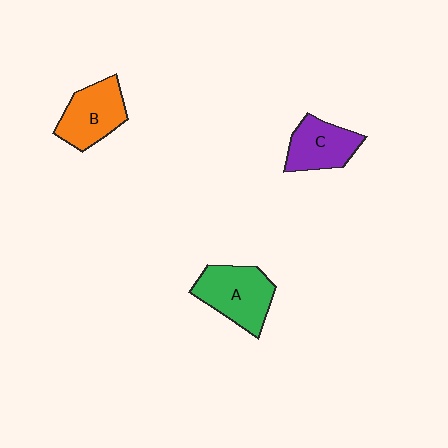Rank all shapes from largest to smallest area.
From largest to smallest: A (green), B (orange), C (purple).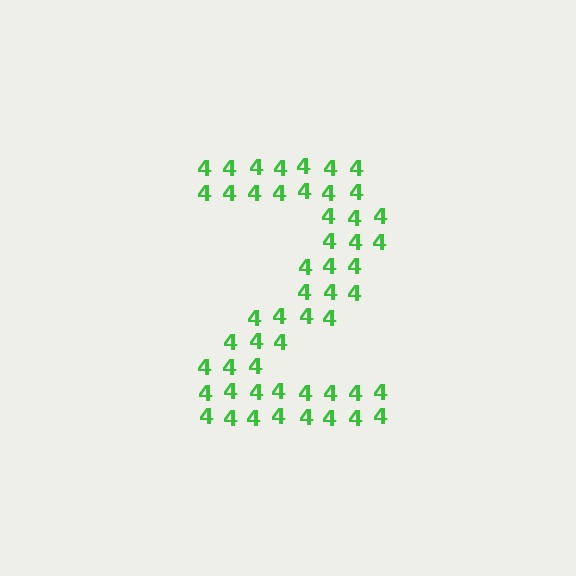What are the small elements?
The small elements are digit 4's.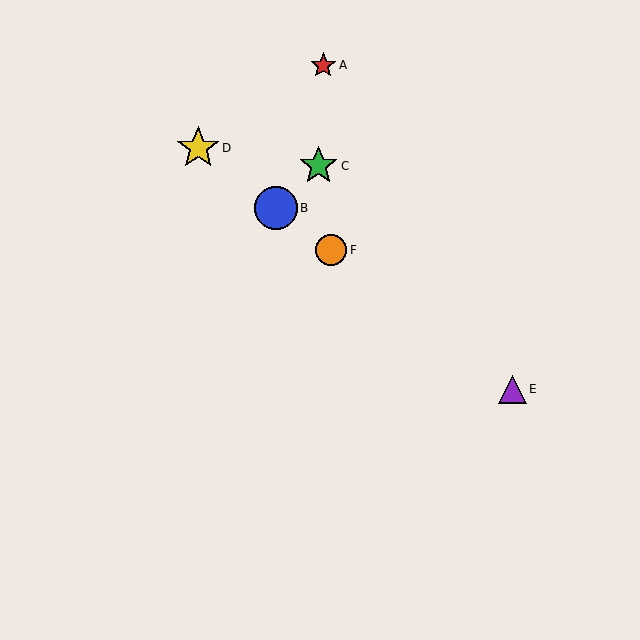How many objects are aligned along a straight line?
4 objects (B, D, E, F) are aligned along a straight line.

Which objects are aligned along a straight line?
Objects B, D, E, F are aligned along a straight line.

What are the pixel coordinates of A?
Object A is at (323, 65).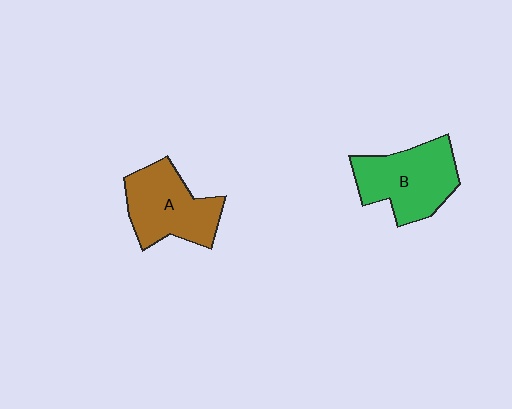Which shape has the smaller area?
Shape A (brown).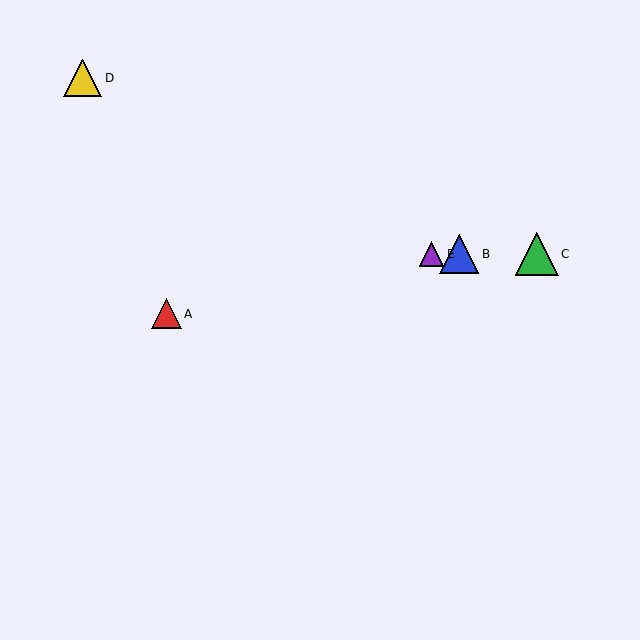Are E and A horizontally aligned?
No, E is at y≈254 and A is at y≈314.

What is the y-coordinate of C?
Object C is at y≈254.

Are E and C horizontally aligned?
Yes, both are at y≈254.